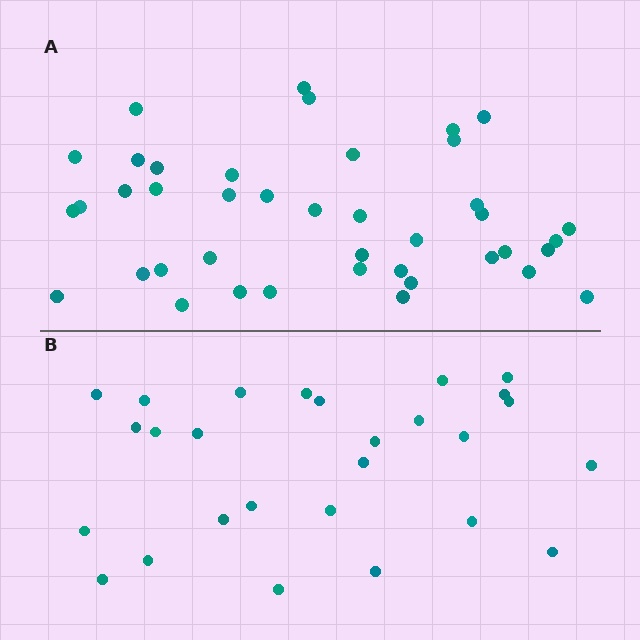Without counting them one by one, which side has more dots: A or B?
Region A (the top region) has more dots.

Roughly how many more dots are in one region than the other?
Region A has approximately 15 more dots than region B.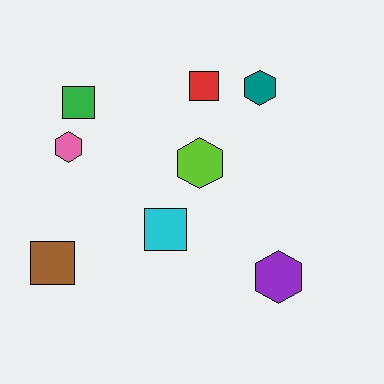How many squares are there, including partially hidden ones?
There are 4 squares.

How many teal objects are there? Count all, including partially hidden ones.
There is 1 teal object.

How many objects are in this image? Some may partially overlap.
There are 8 objects.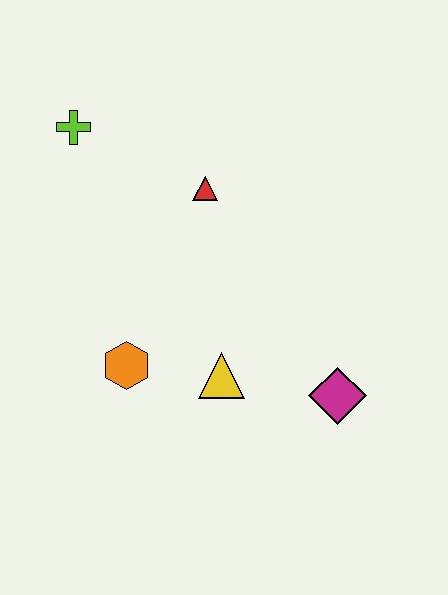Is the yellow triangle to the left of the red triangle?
No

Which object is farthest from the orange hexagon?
The lime cross is farthest from the orange hexagon.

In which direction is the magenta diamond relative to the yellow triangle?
The magenta diamond is to the right of the yellow triangle.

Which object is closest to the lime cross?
The red triangle is closest to the lime cross.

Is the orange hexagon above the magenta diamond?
Yes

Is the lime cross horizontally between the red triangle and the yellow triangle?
No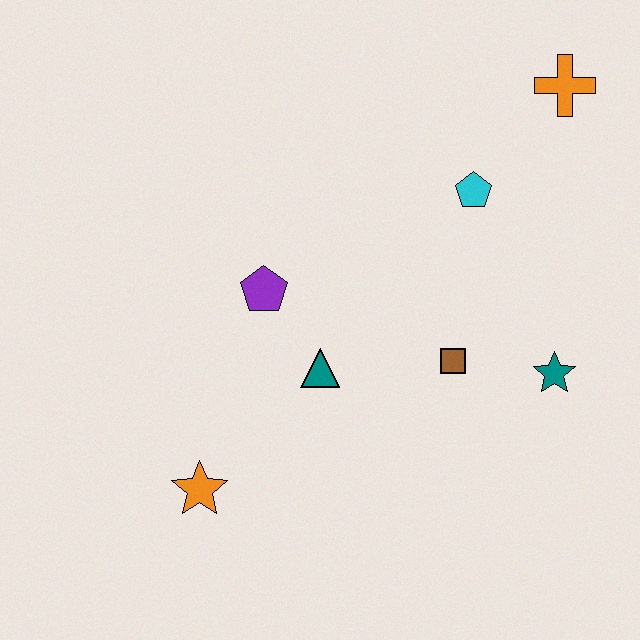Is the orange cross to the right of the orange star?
Yes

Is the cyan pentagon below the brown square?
No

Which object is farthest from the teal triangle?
The orange cross is farthest from the teal triangle.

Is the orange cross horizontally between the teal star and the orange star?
No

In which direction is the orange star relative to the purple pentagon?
The orange star is below the purple pentagon.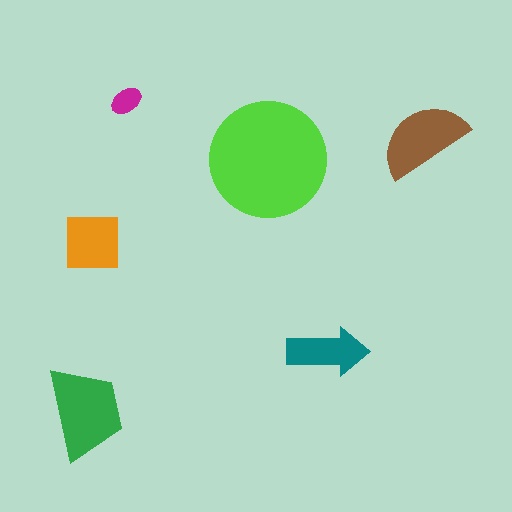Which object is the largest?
The lime circle.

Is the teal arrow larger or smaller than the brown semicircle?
Smaller.